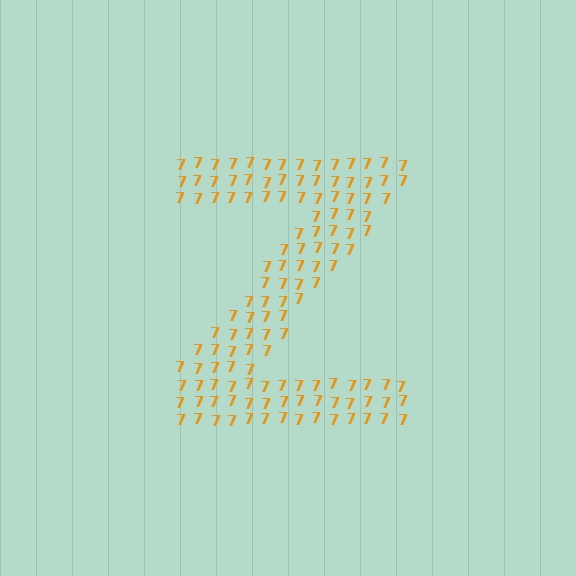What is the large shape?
The large shape is the letter Z.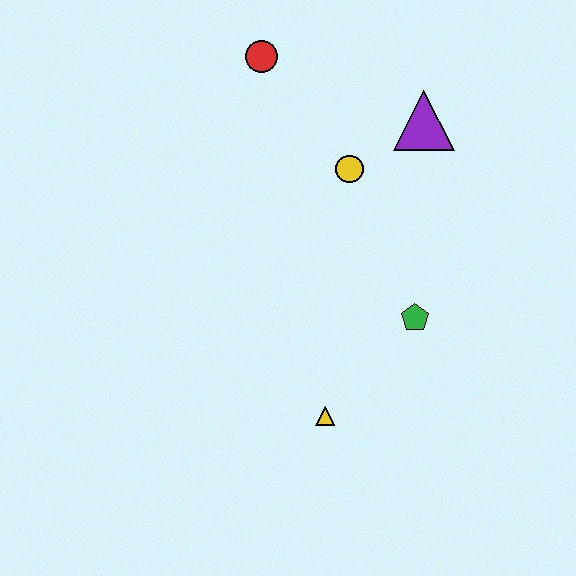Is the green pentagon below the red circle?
Yes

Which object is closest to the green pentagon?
The yellow triangle is closest to the green pentagon.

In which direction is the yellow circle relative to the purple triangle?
The yellow circle is to the left of the purple triangle.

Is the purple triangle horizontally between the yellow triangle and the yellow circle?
No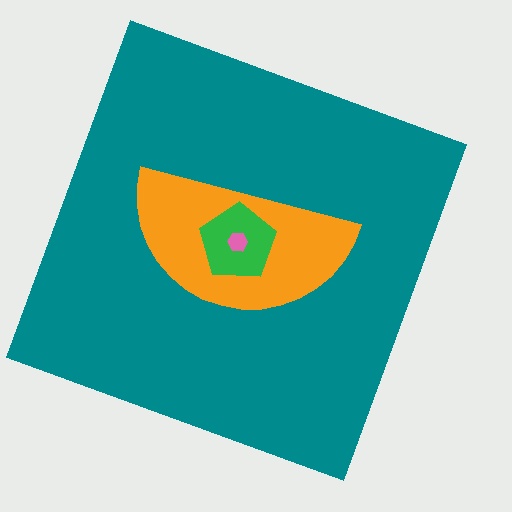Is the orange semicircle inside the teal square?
Yes.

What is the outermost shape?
The teal square.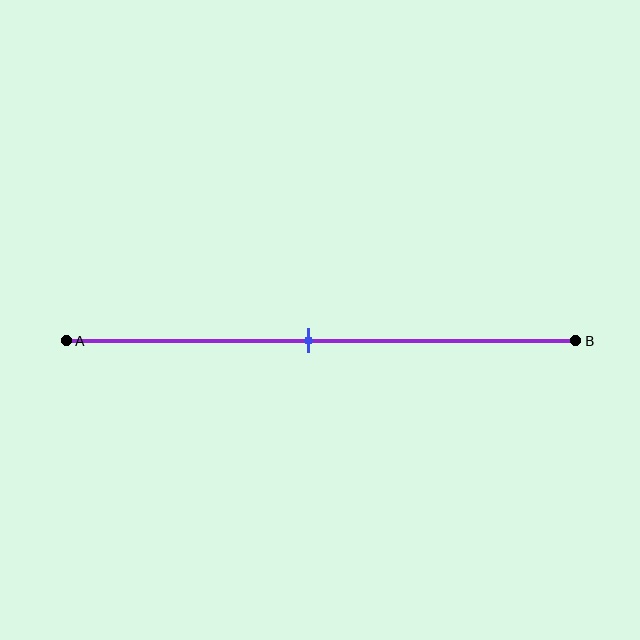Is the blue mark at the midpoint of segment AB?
Yes, the mark is approximately at the midpoint.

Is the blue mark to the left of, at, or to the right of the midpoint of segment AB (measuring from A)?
The blue mark is approximately at the midpoint of segment AB.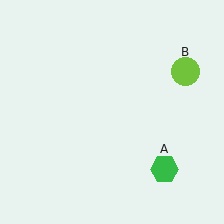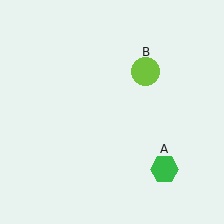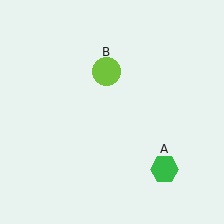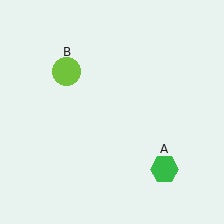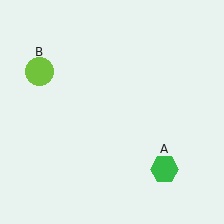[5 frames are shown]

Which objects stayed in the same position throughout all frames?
Green hexagon (object A) remained stationary.